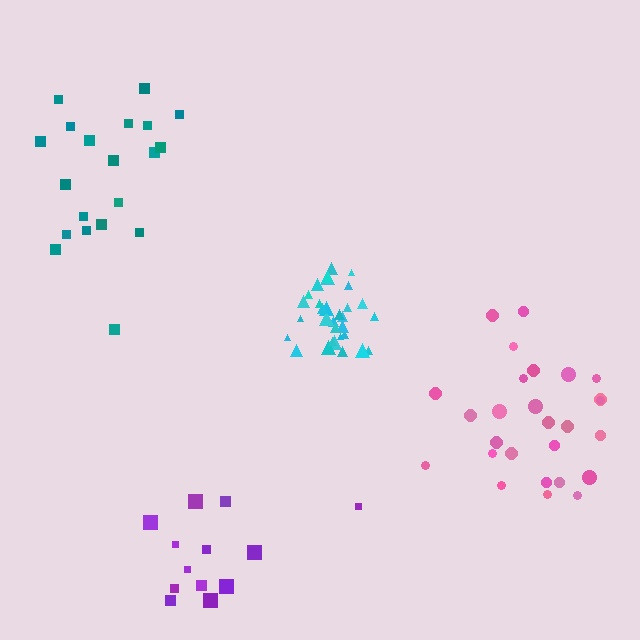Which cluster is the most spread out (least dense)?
Purple.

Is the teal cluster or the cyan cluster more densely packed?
Cyan.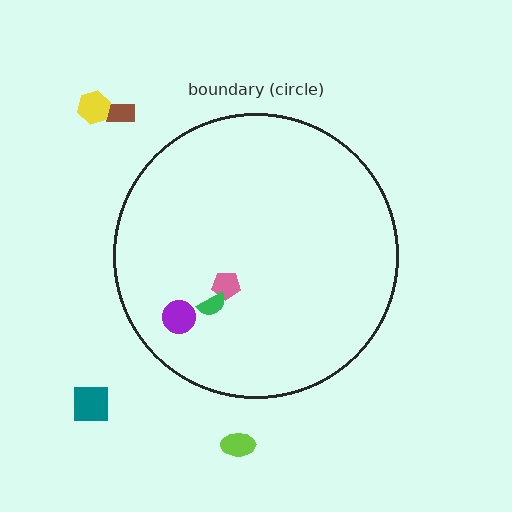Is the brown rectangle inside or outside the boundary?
Outside.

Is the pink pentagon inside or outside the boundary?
Inside.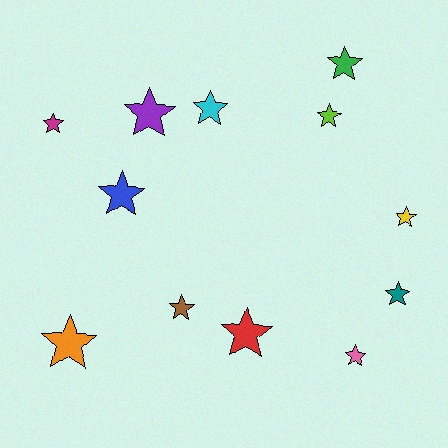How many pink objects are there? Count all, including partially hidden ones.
There is 1 pink object.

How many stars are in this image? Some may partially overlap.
There are 12 stars.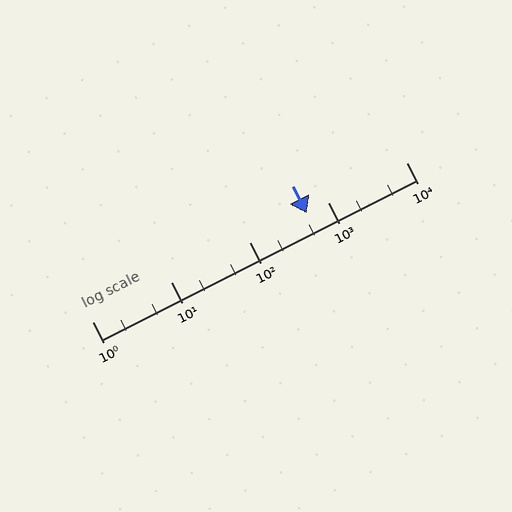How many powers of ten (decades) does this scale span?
The scale spans 4 decades, from 1 to 10000.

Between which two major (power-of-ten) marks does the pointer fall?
The pointer is between 100 and 1000.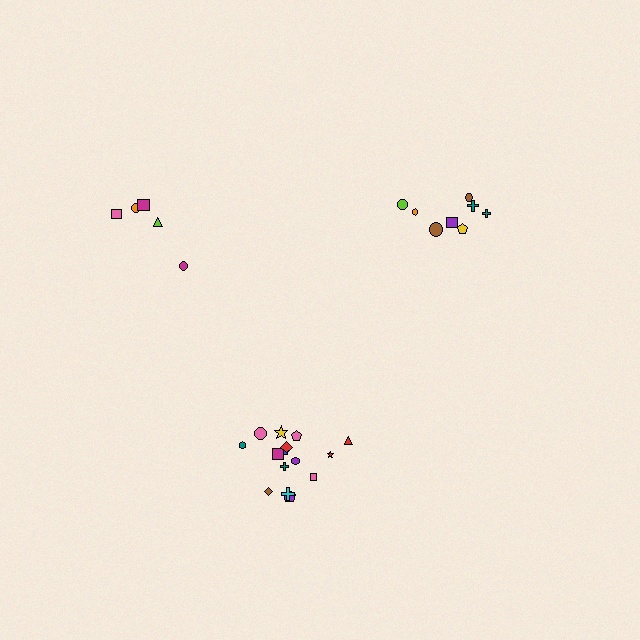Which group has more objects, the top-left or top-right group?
The top-right group.